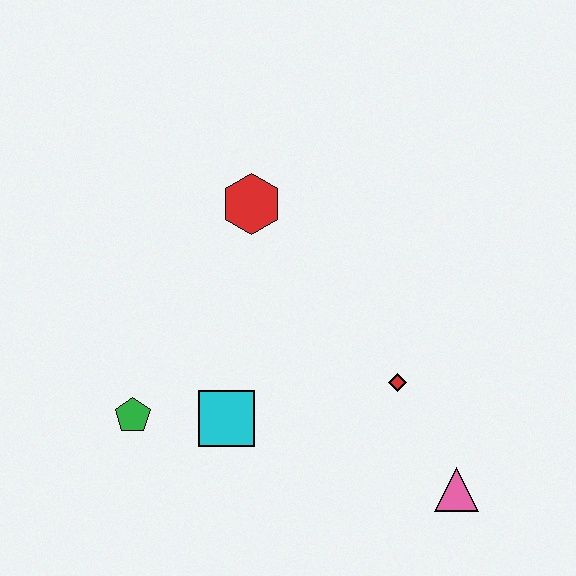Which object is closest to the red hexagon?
The cyan square is closest to the red hexagon.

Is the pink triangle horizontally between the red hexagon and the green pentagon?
No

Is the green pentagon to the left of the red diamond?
Yes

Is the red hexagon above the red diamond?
Yes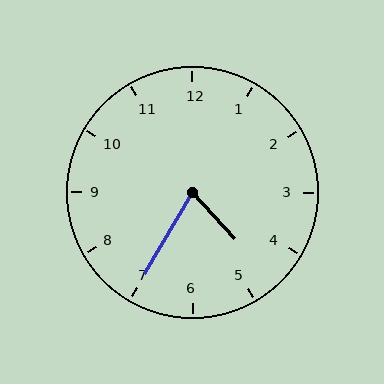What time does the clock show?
4:35.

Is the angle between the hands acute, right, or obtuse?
It is acute.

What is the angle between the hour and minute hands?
Approximately 72 degrees.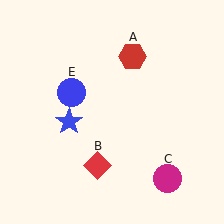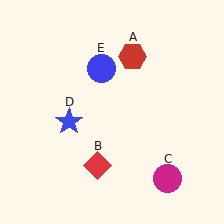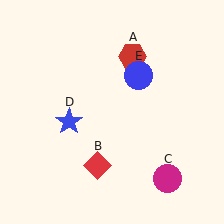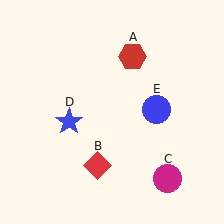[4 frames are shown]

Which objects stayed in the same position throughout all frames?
Red hexagon (object A) and red diamond (object B) and magenta circle (object C) and blue star (object D) remained stationary.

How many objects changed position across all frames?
1 object changed position: blue circle (object E).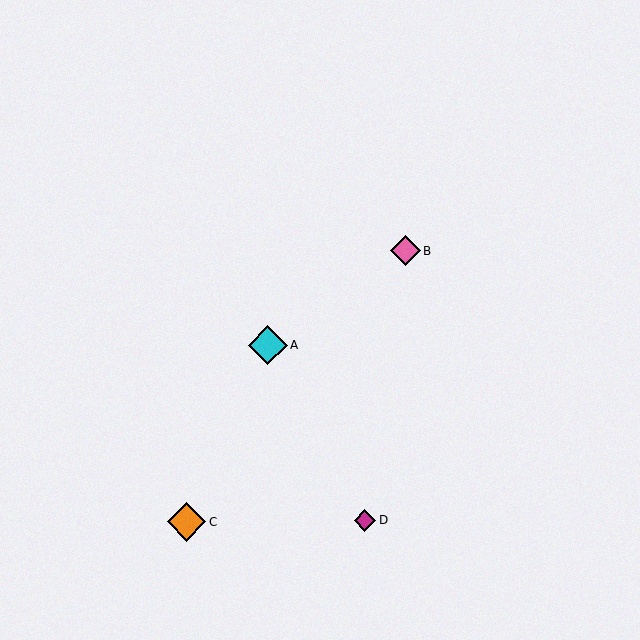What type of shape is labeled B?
Shape B is a pink diamond.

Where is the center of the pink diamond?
The center of the pink diamond is at (406, 251).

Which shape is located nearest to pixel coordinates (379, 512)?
The magenta diamond (labeled D) at (365, 521) is nearest to that location.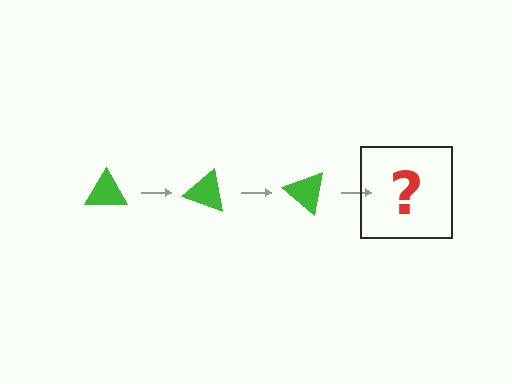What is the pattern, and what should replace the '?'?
The pattern is that the triangle rotates 20 degrees each step. The '?' should be a green triangle rotated 60 degrees.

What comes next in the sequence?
The next element should be a green triangle rotated 60 degrees.